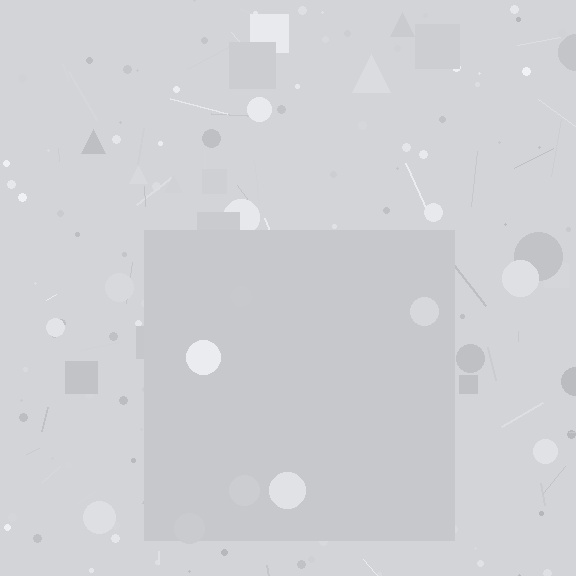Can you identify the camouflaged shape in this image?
The camouflaged shape is a square.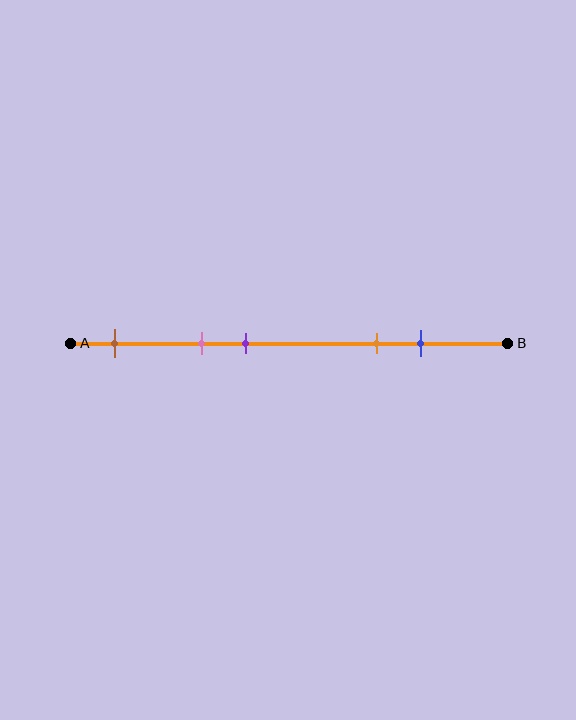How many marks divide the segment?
There are 5 marks dividing the segment.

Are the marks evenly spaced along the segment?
No, the marks are not evenly spaced.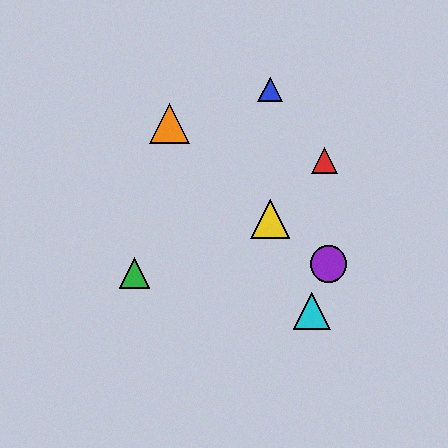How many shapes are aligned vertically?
2 shapes (the blue triangle, the yellow triangle) are aligned vertically.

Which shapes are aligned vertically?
The blue triangle, the yellow triangle are aligned vertically.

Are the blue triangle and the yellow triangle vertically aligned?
Yes, both are at x≈270.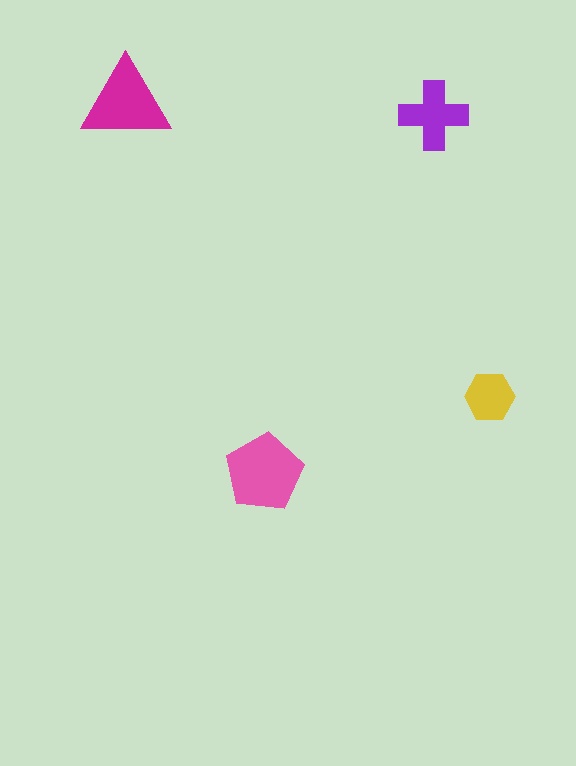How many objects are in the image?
There are 4 objects in the image.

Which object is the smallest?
The yellow hexagon.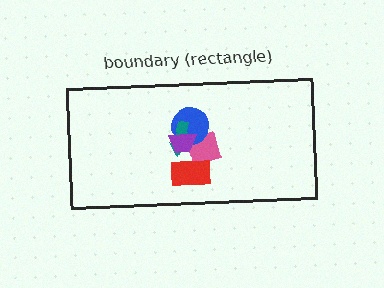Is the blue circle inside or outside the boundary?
Inside.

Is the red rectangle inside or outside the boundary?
Inside.